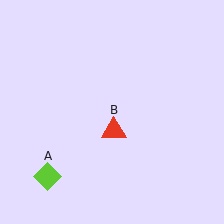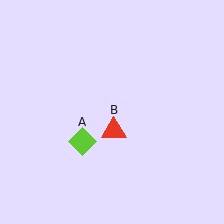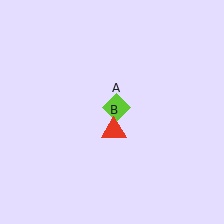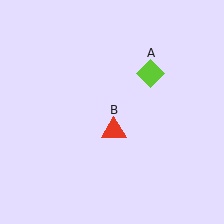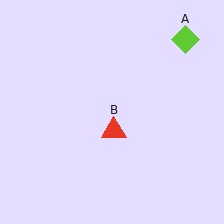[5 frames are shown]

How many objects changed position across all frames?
1 object changed position: lime diamond (object A).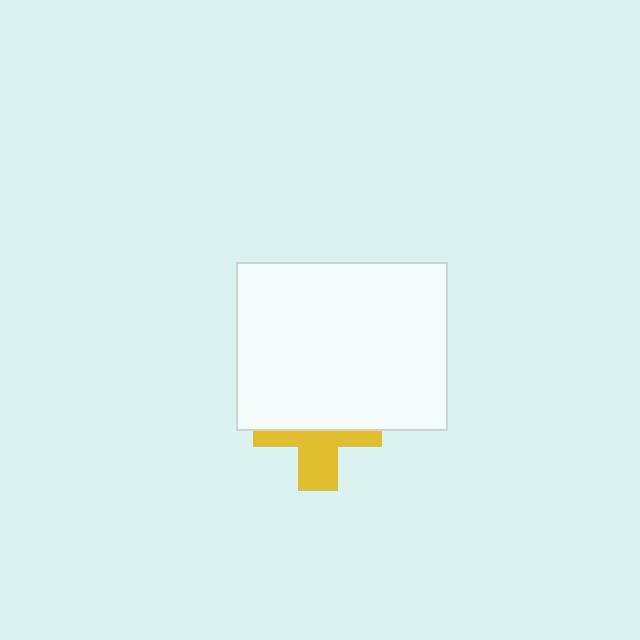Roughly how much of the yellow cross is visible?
A small part of it is visible (roughly 44%).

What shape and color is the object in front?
The object in front is a white rectangle.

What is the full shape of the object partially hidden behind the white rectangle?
The partially hidden object is a yellow cross.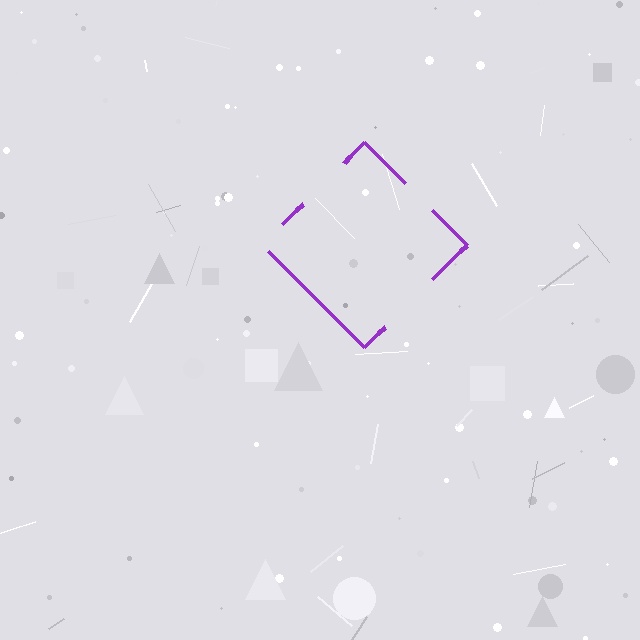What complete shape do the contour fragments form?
The contour fragments form a diamond.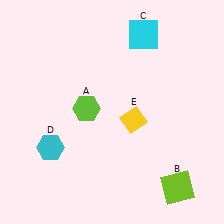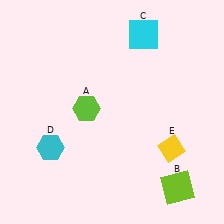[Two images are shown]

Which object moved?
The yellow diamond (E) moved right.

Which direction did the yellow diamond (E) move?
The yellow diamond (E) moved right.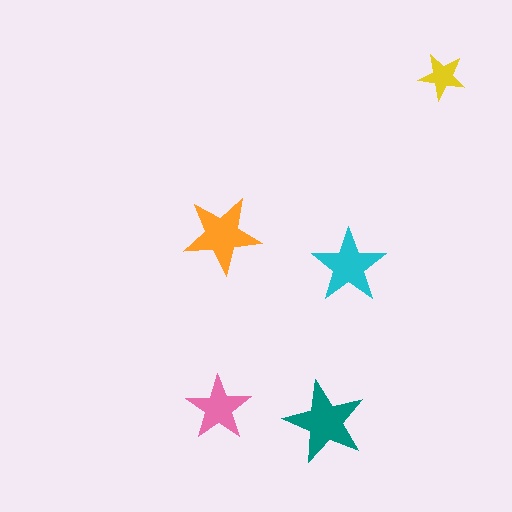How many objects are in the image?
There are 5 objects in the image.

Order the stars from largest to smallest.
the teal one, the orange one, the cyan one, the pink one, the yellow one.